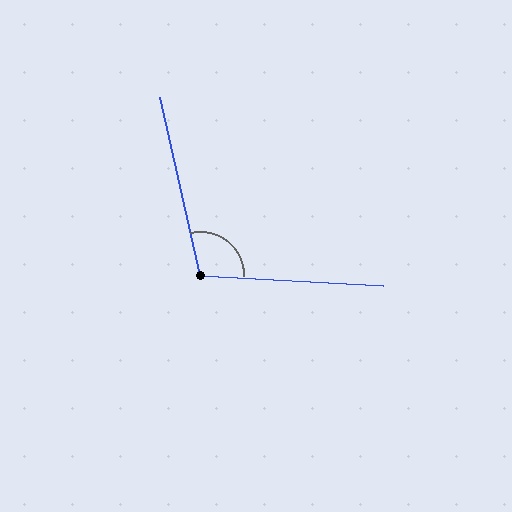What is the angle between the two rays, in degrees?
Approximately 106 degrees.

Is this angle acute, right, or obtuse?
It is obtuse.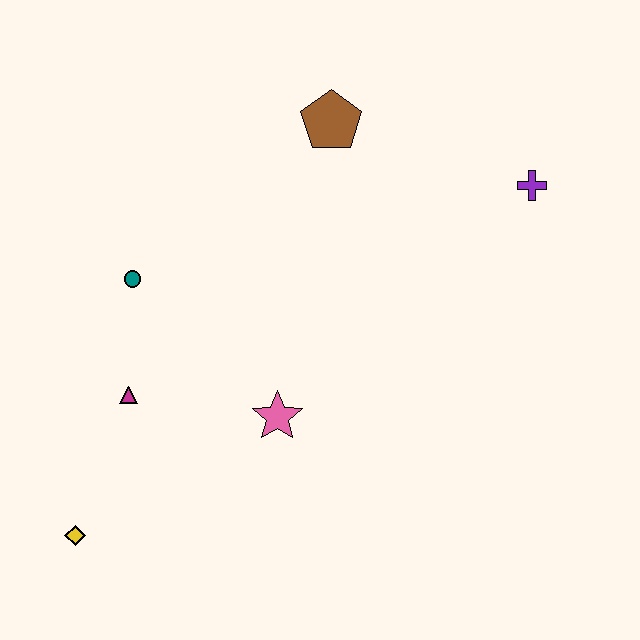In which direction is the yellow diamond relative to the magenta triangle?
The yellow diamond is below the magenta triangle.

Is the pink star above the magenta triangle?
No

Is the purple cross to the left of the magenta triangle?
No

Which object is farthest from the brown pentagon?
The yellow diamond is farthest from the brown pentagon.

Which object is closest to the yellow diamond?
The magenta triangle is closest to the yellow diamond.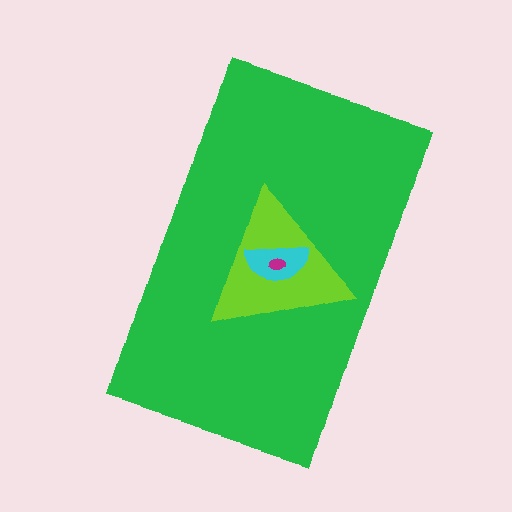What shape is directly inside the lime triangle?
The cyan semicircle.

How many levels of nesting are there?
4.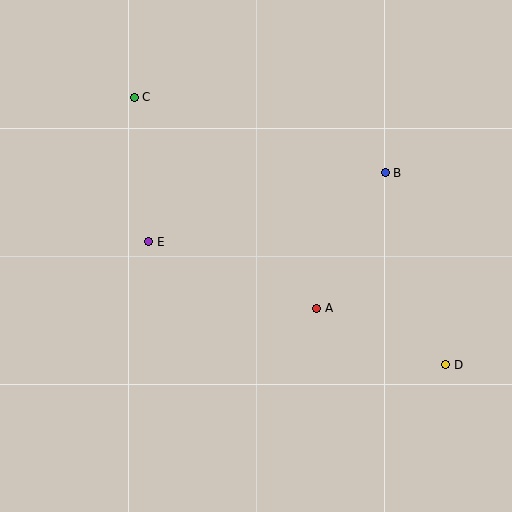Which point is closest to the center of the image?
Point A at (317, 308) is closest to the center.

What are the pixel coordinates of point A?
Point A is at (317, 308).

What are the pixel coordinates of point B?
Point B is at (385, 173).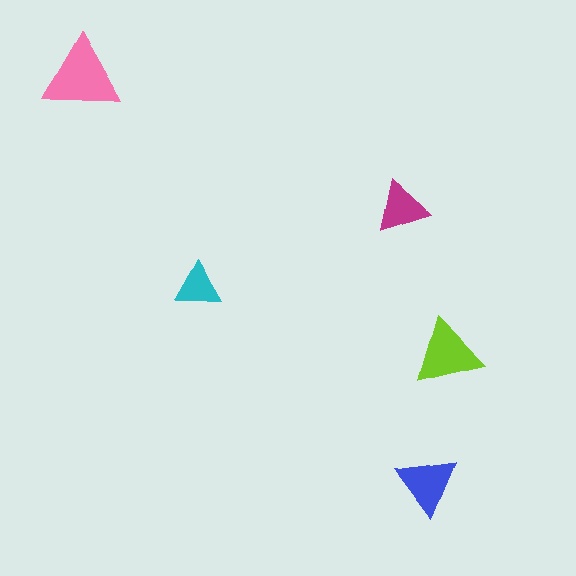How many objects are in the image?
There are 5 objects in the image.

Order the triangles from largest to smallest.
the pink one, the lime one, the blue one, the magenta one, the cyan one.